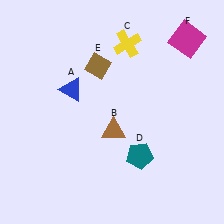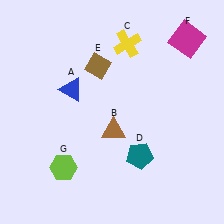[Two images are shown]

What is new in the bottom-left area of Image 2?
A lime hexagon (G) was added in the bottom-left area of Image 2.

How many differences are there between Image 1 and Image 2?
There is 1 difference between the two images.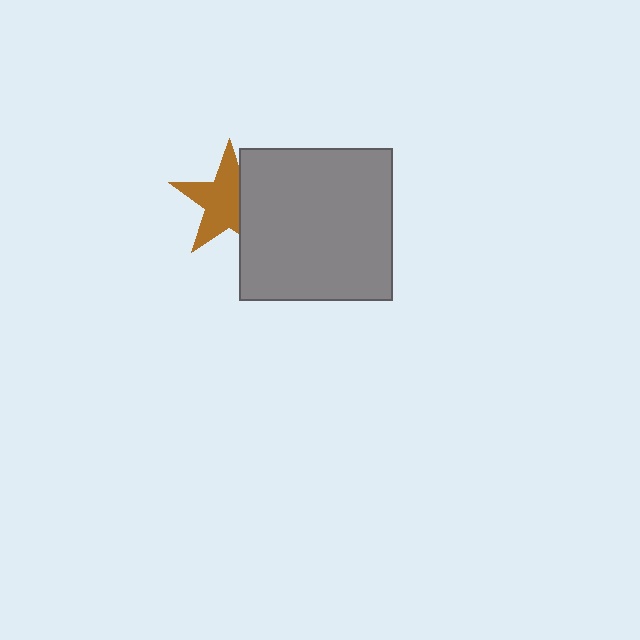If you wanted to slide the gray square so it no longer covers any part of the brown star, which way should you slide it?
Slide it right — that is the most direct way to separate the two shapes.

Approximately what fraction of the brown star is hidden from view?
Roughly 33% of the brown star is hidden behind the gray square.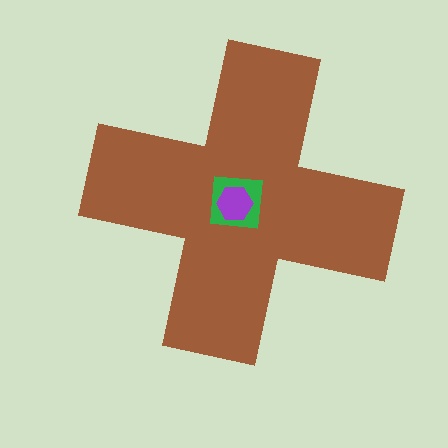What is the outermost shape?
The brown cross.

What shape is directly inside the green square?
The purple hexagon.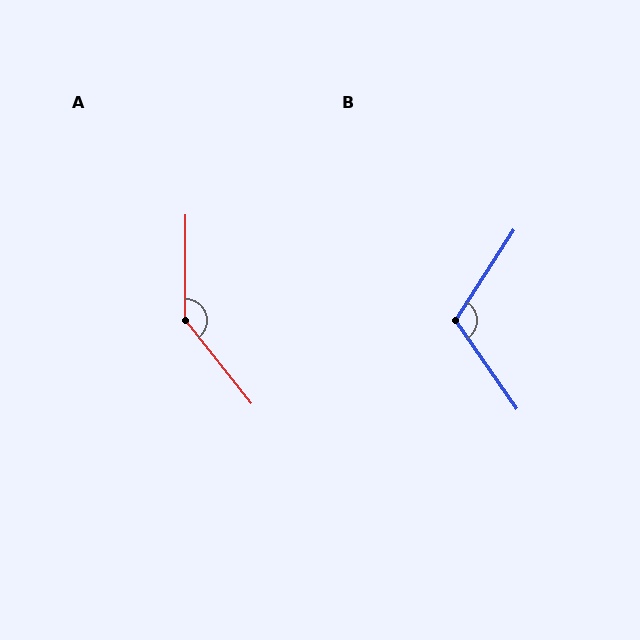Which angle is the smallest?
B, at approximately 112 degrees.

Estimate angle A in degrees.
Approximately 141 degrees.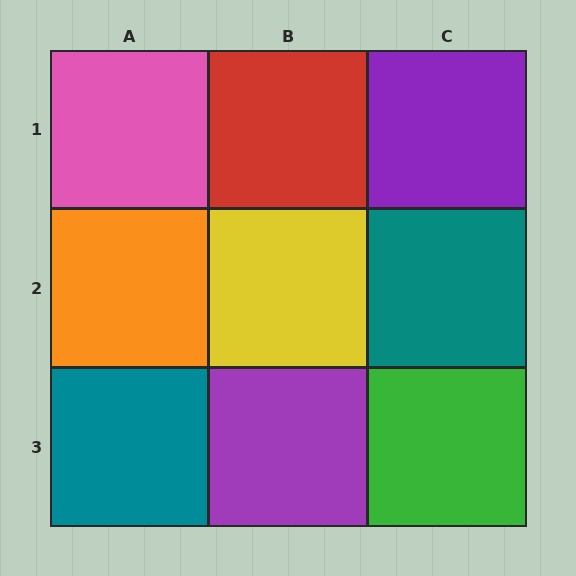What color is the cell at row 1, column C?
Purple.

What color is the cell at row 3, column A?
Teal.